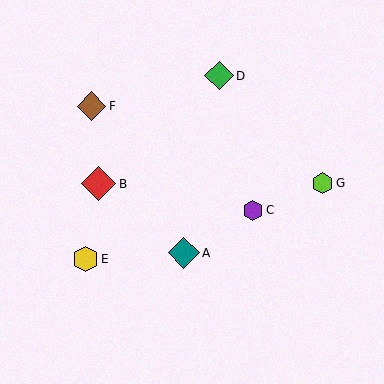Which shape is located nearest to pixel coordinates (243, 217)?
The purple hexagon (labeled C) at (253, 210) is nearest to that location.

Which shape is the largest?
The red diamond (labeled B) is the largest.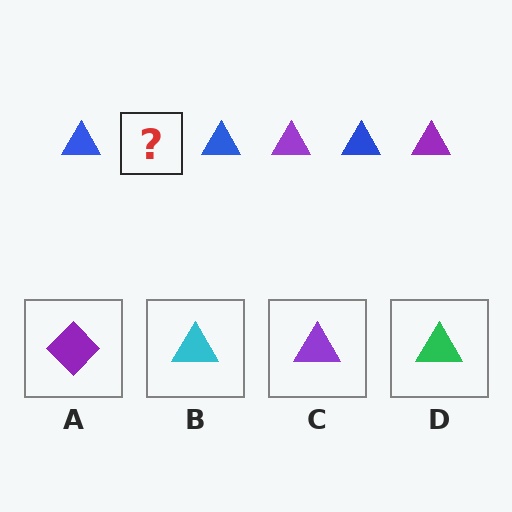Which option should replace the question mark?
Option C.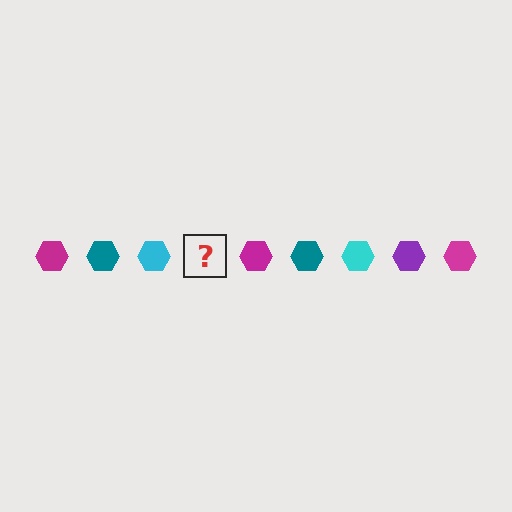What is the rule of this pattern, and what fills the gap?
The rule is that the pattern cycles through magenta, teal, cyan, purple hexagons. The gap should be filled with a purple hexagon.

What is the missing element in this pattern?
The missing element is a purple hexagon.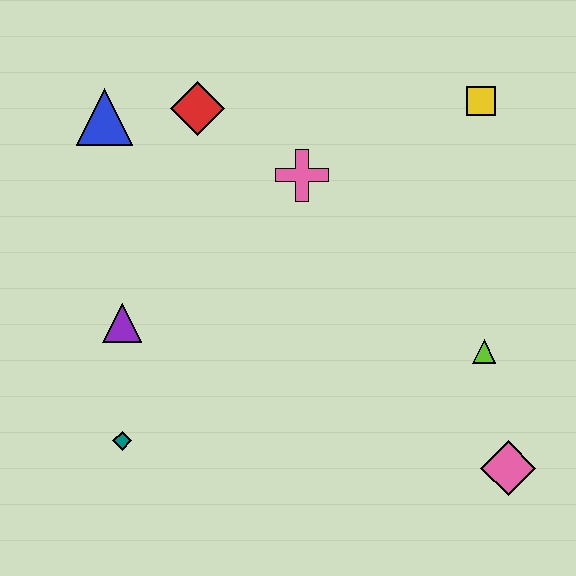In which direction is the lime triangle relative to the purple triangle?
The lime triangle is to the right of the purple triangle.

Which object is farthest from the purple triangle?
The yellow square is farthest from the purple triangle.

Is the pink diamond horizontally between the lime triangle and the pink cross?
No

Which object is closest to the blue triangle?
The red diamond is closest to the blue triangle.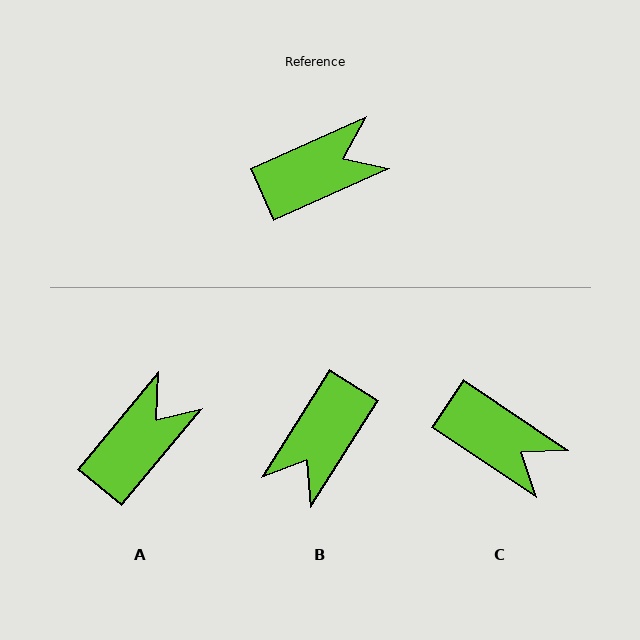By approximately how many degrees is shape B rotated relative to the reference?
Approximately 147 degrees clockwise.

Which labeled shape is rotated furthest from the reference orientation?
B, about 147 degrees away.